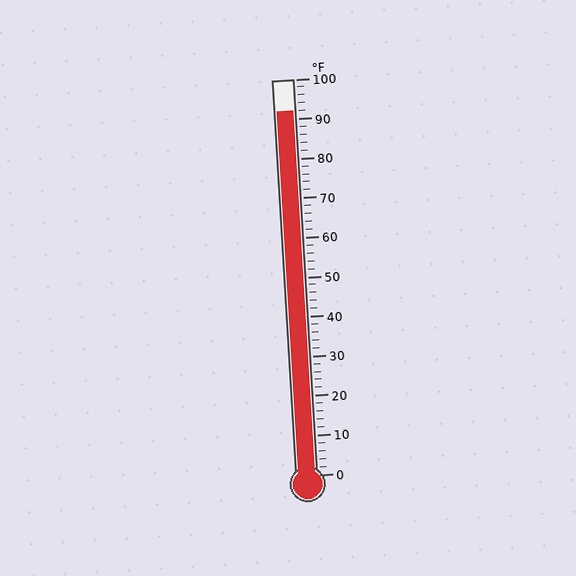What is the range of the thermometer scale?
The thermometer scale ranges from 0°F to 100°F.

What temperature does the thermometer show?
The thermometer shows approximately 92°F.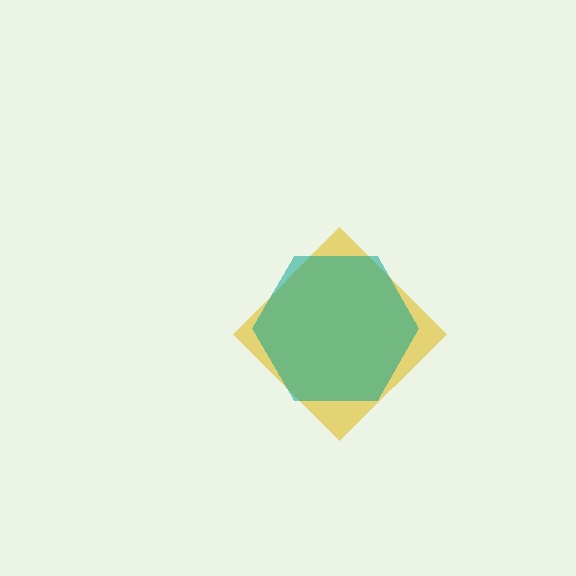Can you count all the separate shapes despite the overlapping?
Yes, there are 2 separate shapes.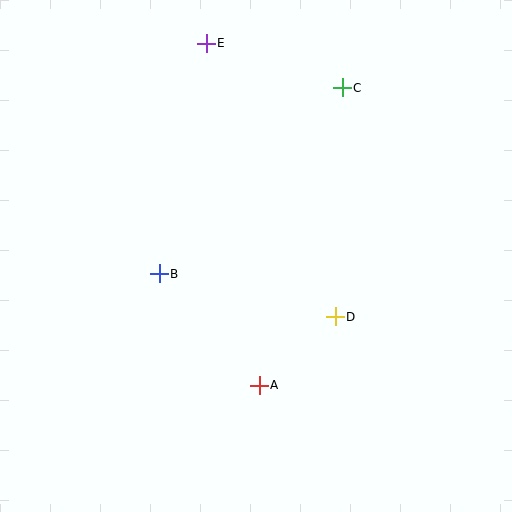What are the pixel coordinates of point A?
Point A is at (259, 385).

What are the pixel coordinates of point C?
Point C is at (342, 88).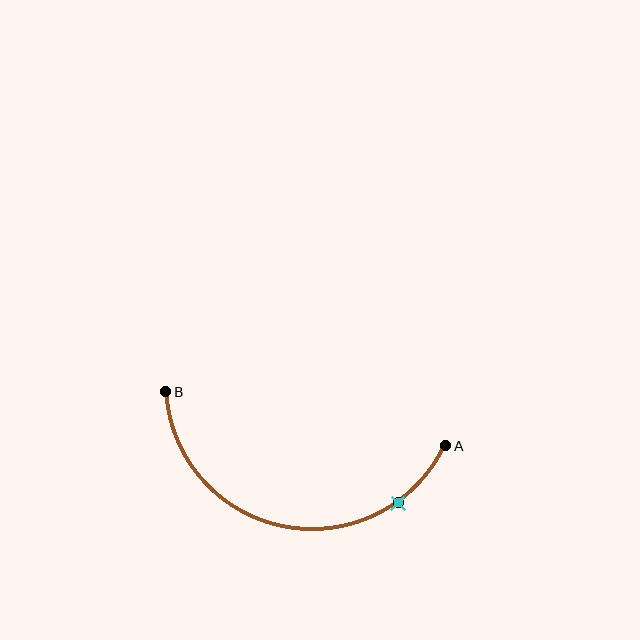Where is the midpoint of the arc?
The arc midpoint is the point on the curve farthest from the straight line joining A and B. It sits below that line.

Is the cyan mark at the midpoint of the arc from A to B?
No. The cyan mark lies on the arc but is closer to endpoint A. The arc midpoint would be at the point on the curve equidistant along the arc from both A and B.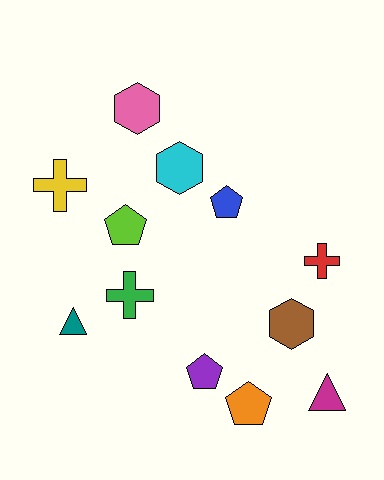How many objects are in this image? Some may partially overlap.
There are 12 objects.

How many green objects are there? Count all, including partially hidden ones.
There is 1 green object.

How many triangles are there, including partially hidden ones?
There are 2 triangles.